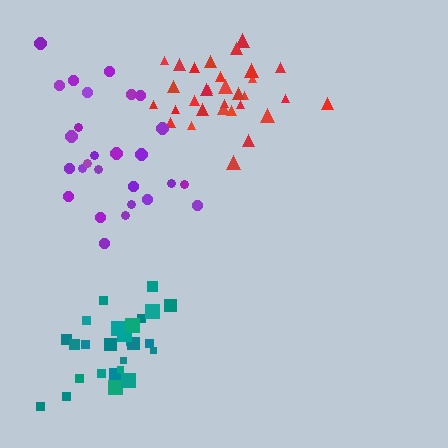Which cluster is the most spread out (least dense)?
Purple.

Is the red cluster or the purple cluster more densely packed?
Red.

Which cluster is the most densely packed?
Red.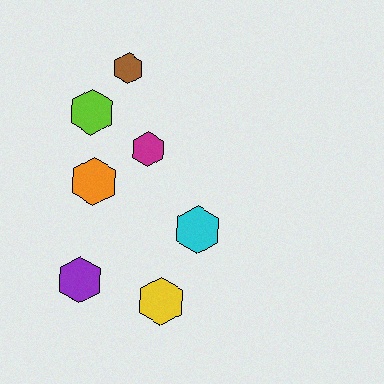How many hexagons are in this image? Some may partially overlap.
There are 7 hexagons.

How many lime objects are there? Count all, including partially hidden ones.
There is 1 lime object.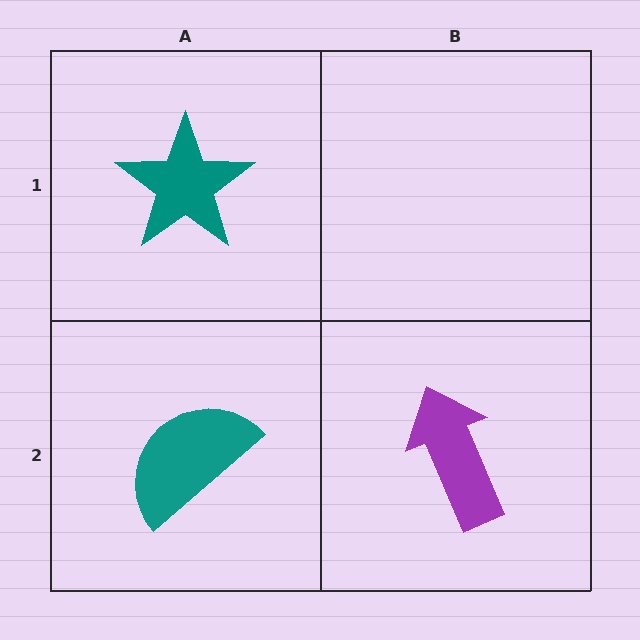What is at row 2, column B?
A purple arrow.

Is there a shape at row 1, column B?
No, that cell is empty.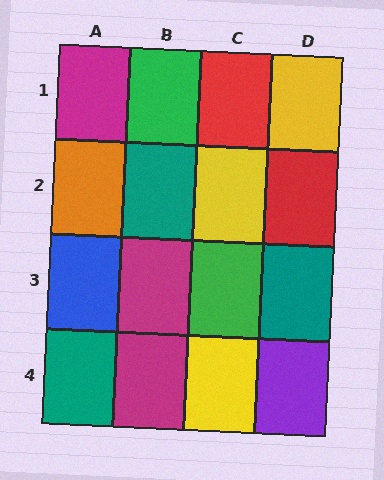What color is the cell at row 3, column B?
Magenta.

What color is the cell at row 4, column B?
Magenta.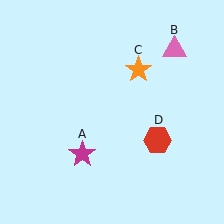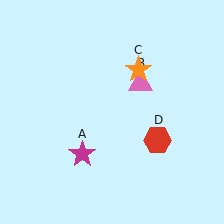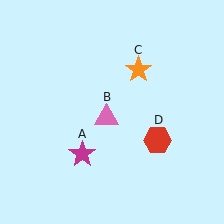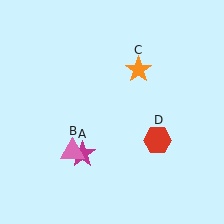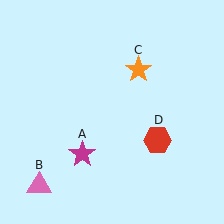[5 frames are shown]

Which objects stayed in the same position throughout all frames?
Magenta star (object A) and orange star (object C) and red hexagon (object D) remained stationary.